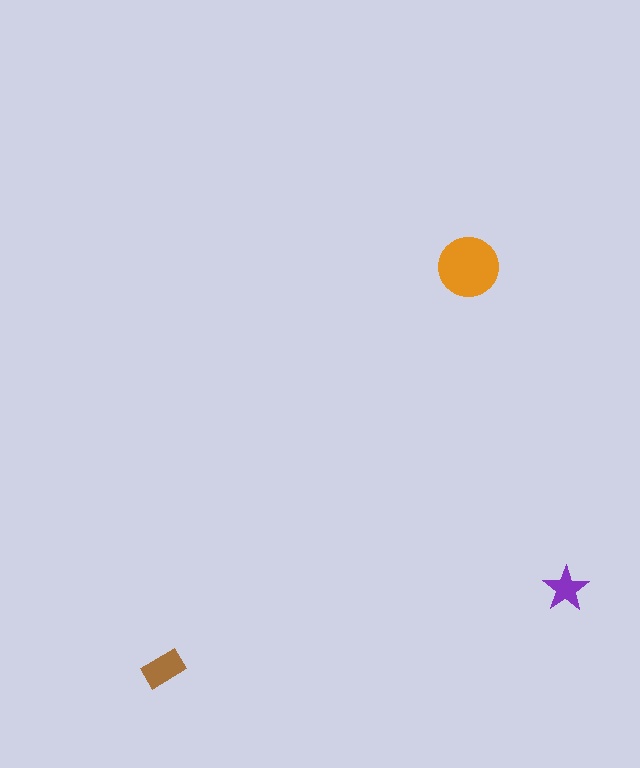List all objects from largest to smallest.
The orange circle, the brown rectangle, the purple star.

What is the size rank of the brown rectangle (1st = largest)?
2nd.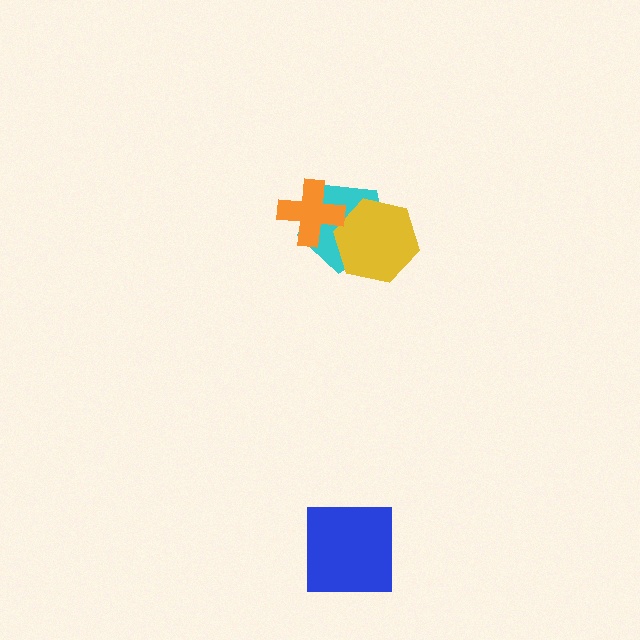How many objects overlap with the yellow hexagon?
1 object overlaps with the yellow hexagon.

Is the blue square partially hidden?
No, no other shape covers it.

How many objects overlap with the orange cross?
1 object overlaps with the orange cross.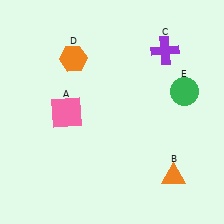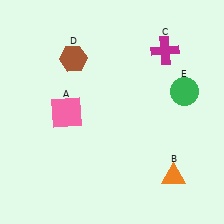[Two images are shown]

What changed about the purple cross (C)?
In Image 1, C is purple. In Image 2, it changed to magenta.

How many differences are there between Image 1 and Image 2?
There are 2 differences between the two images.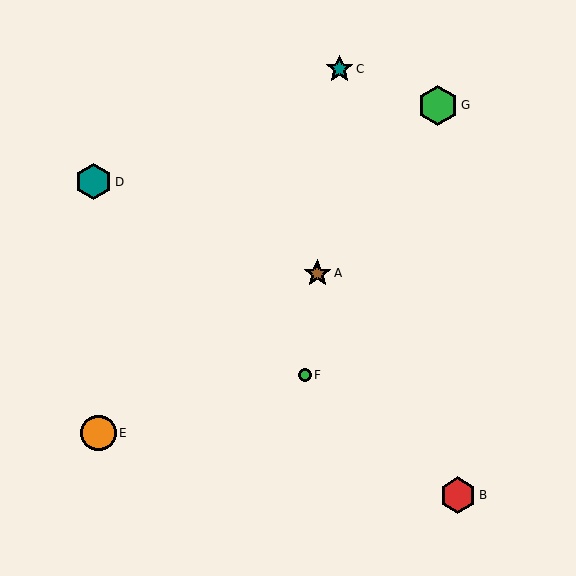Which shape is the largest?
The green hexagon (labeled G) is the largest.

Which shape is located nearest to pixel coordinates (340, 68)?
The teal star (labeled C) at (339, 69) is nearest to that location.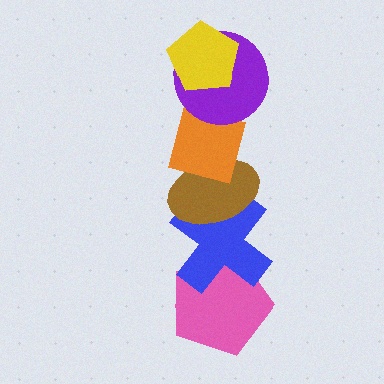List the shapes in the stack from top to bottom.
From top to bottom: the yellow pentagon, the purple circle, the orange square, the brown ellipse, the blue cross, the pink pentagon.